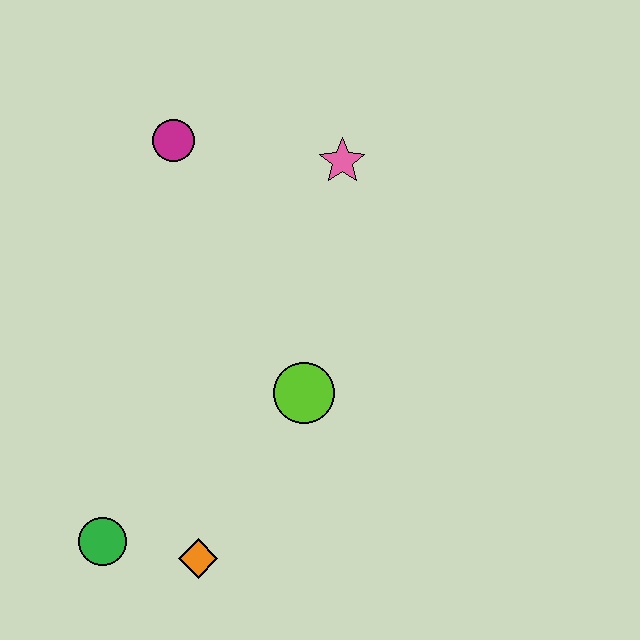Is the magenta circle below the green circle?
No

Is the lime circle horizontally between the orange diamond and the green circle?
No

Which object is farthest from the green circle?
The pink star is farthest from the green circle.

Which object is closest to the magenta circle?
The pink star is closest to the magenta circle.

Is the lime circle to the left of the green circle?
No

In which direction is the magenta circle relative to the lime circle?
The magenta circle is above the lime circle.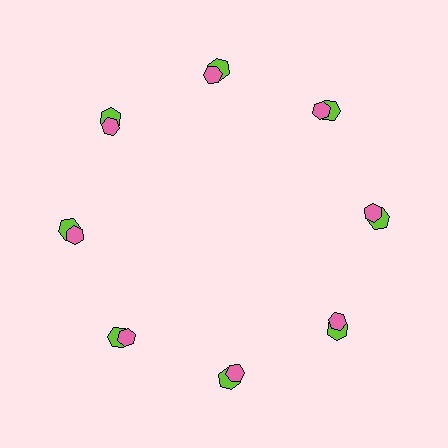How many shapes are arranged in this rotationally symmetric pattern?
There are 16 shapes, arranged in 8 groups of 2.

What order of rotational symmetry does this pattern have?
This pattern has 8-fold rotational symmetry.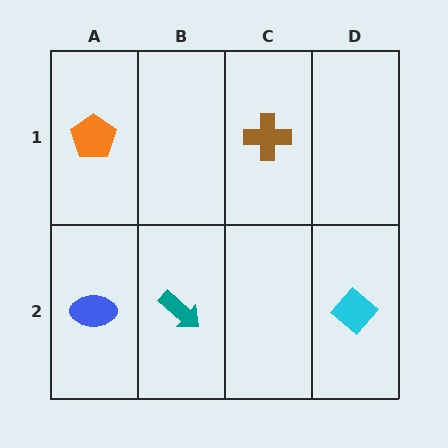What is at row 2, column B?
A teal arrow.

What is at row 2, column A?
A blue ellipse.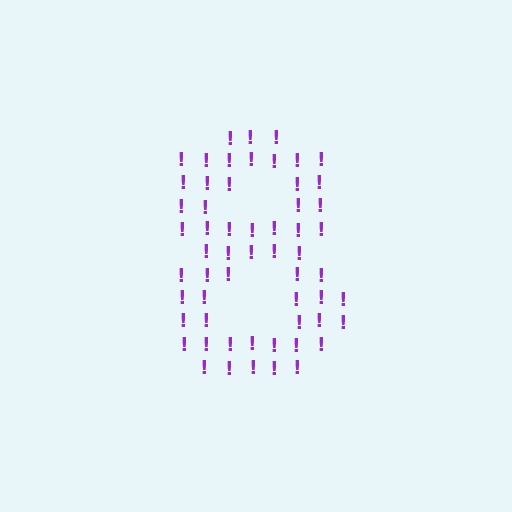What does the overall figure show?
The overall figure shows the digit 8.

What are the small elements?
The small elements are exclamation marks.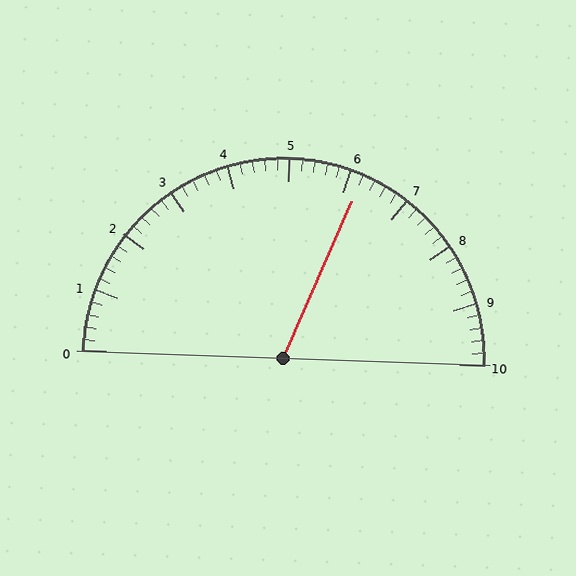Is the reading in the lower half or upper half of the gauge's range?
The reading is in the upper half of the range (0 to 10).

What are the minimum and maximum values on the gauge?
The gauge ranges from 0 to 10.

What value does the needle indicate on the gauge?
The needle indicates approximately 6.2.